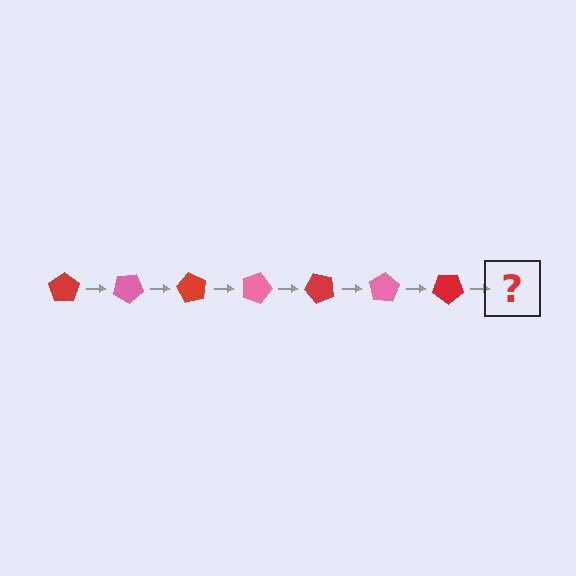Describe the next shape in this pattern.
It should be a pink pentagon, rotated 210 degrees from the start.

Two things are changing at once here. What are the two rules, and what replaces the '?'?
The two rules are that it rotates 30 degrees each step and the color cycles through red and pink. The '?' should be a pink pentagon, rotated 210 degrees from the start.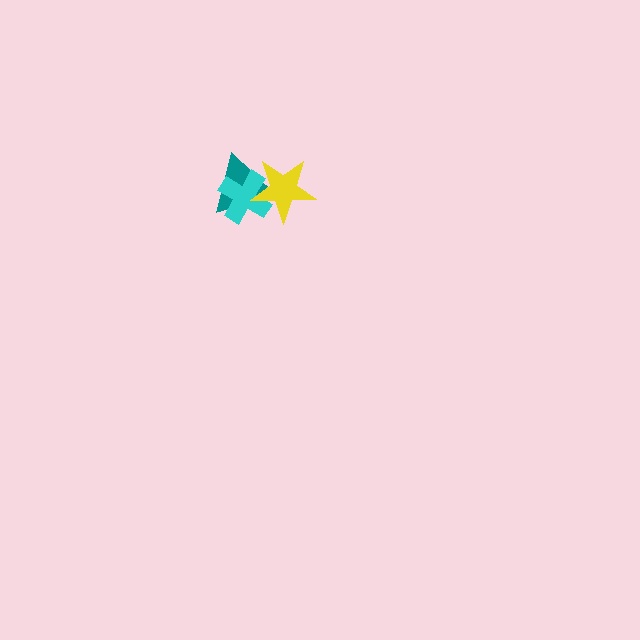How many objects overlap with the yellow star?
2 objects overlap with the yellow star.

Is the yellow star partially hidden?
No, no other shape covers it.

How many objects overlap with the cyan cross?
2 objects overlap with the cyan cross.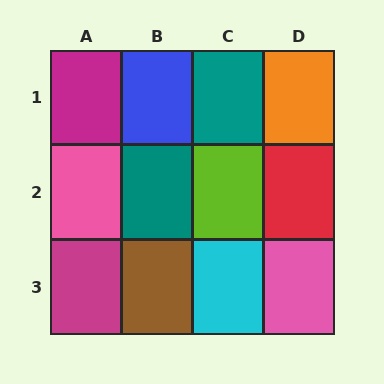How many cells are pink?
2 cells are pink.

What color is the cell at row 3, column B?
Brown.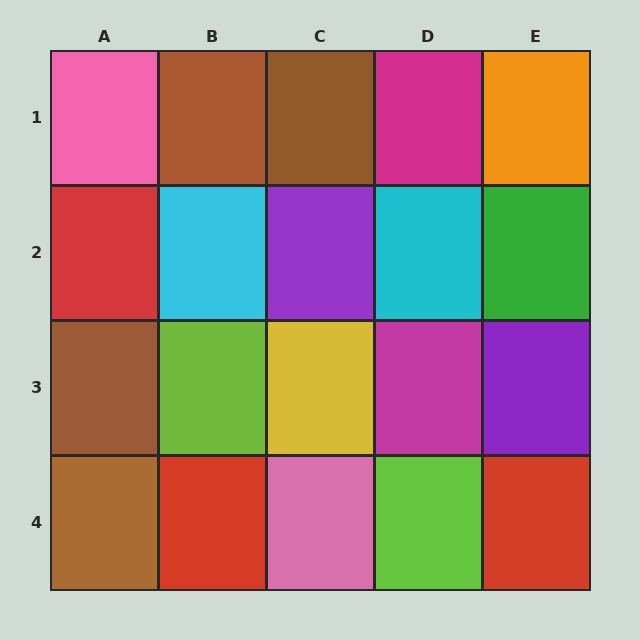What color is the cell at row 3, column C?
Yellow.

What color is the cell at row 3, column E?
Purple.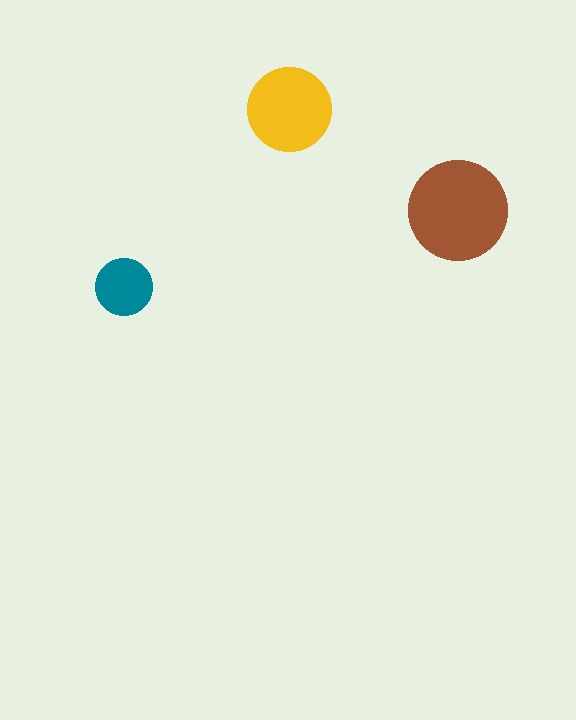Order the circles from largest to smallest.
the brown one, the yellow one, the teal one.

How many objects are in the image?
There are 3 objects in the image.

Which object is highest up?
The yellow circle is topmost.